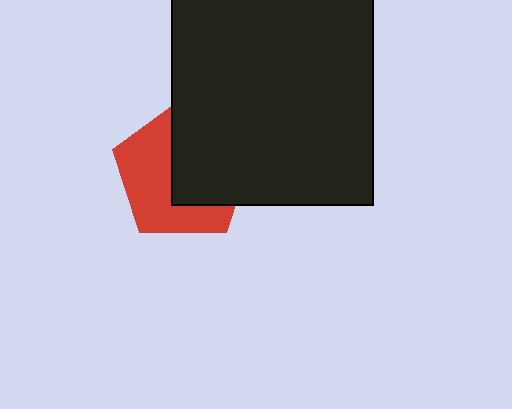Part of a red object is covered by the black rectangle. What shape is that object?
It is a pentagon.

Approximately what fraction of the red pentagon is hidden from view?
Roughly 49% of the red pentagon is hidden behind the black rectangle.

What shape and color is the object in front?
The object in front is a black rectangle.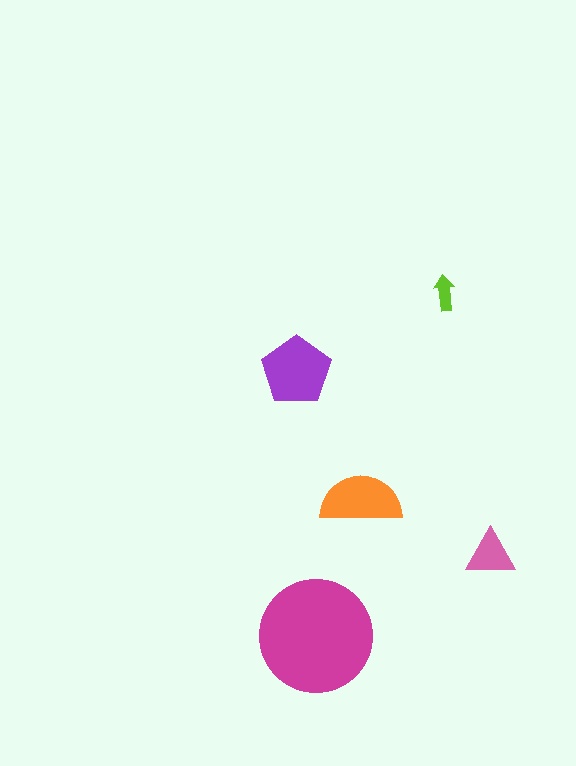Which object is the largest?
The magenta circle.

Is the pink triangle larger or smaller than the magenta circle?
Smaller.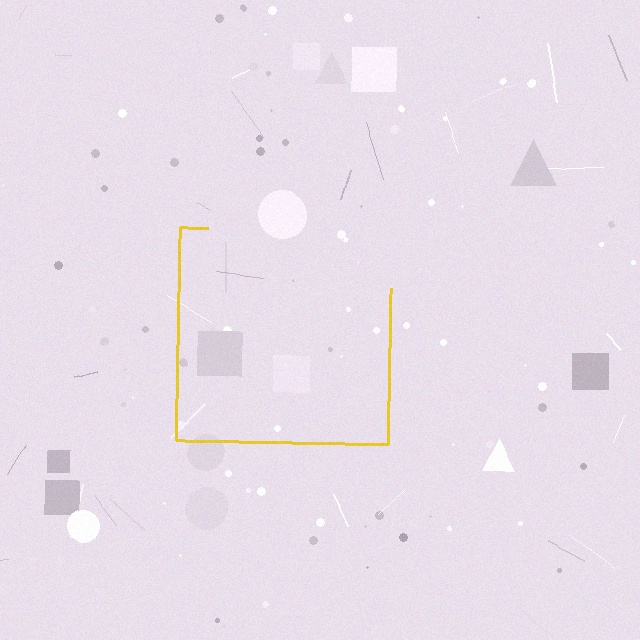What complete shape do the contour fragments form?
The contour fragments form a square.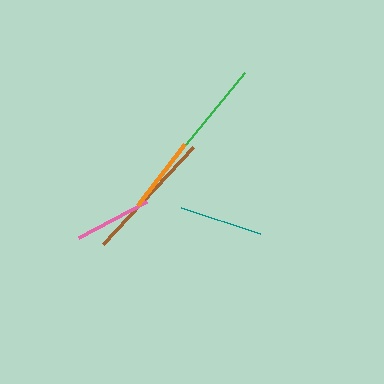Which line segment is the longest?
The green line is the longest at approximately 144 pixels.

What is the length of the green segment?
The green segment is approximately 144 pixels long.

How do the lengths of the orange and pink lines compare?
The orange and pink lines are approximately the same length.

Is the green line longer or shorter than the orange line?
The green line is longer than the orange line.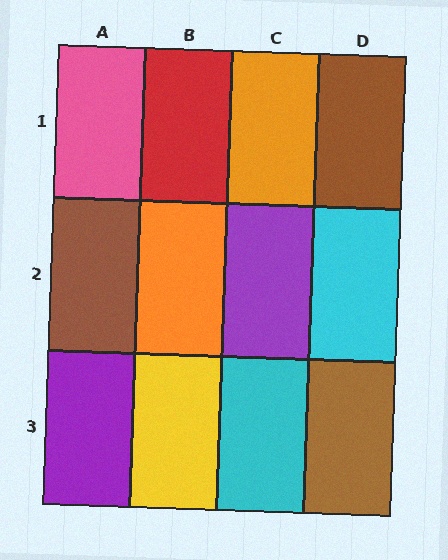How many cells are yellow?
1 cell is yellow.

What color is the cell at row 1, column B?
Red.